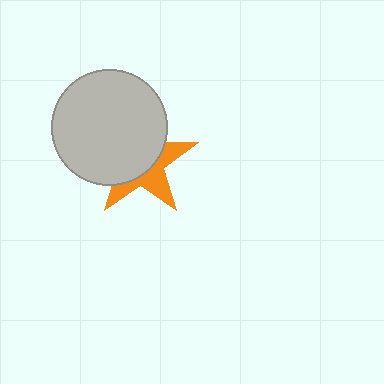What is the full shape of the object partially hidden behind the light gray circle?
The partially hidden object is an orange star.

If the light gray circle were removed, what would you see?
You would see the complete orange star.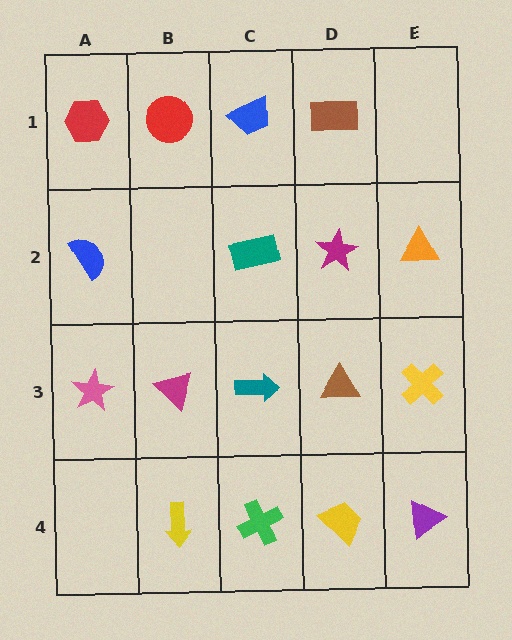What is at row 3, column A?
A pink star.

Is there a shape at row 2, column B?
No, that cell is empty.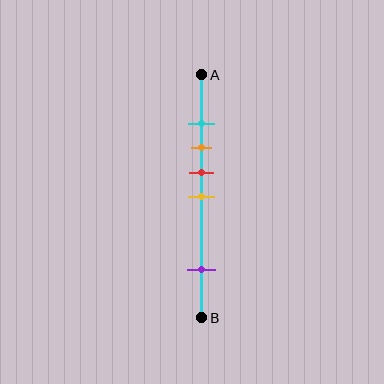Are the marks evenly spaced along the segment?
No, the marks are not evenly spaced.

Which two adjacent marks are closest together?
The cyan and orange marks are the closest adjacent pair.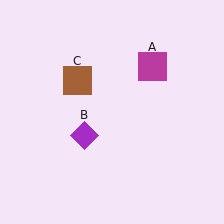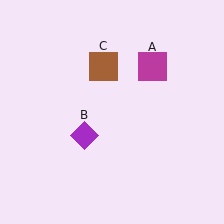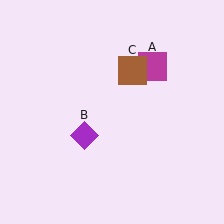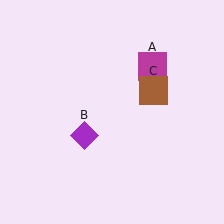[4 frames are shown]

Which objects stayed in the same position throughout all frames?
Magenta square (object A) and purple diamond (object B) remained stationary.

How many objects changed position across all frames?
1 object changed position: brown square (object C).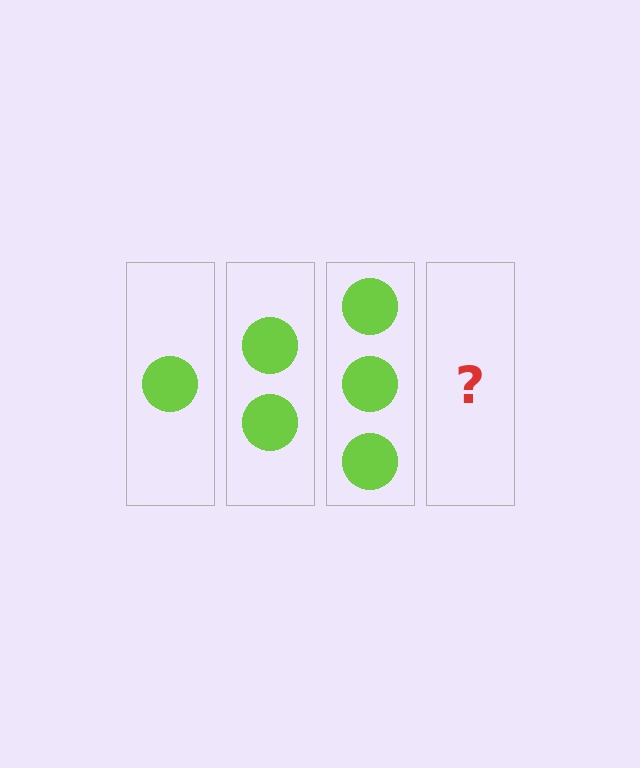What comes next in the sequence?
The next element should be 4 circles.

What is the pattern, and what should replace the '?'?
The pattern is that each step adds one more circle. The '?' should be 4 circles.